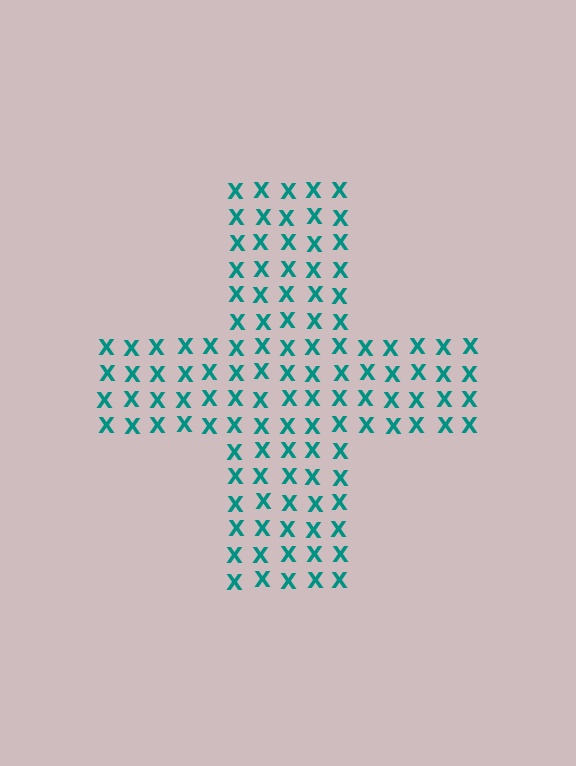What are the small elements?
The small elements are letter X's.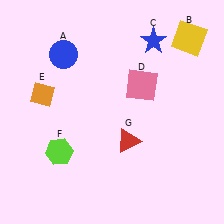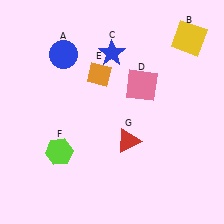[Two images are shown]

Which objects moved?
The objects that moved are: the blue star (C), the orange diamond (E).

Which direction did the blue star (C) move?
The blue star (C) moved left.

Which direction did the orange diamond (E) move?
The orange diamond (E) moved right.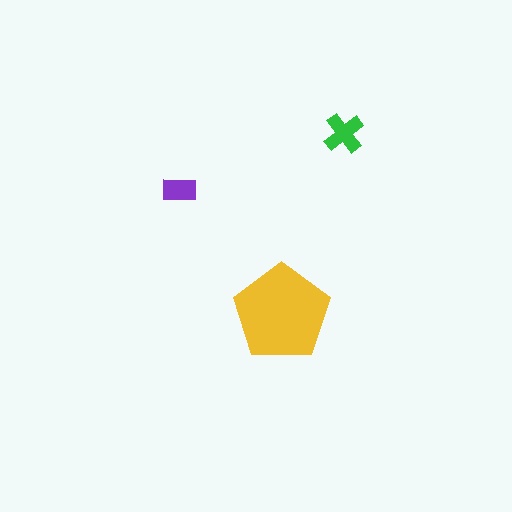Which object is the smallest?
The purple rectangle.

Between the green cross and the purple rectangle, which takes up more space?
The green cross.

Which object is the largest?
The yellow pentagon.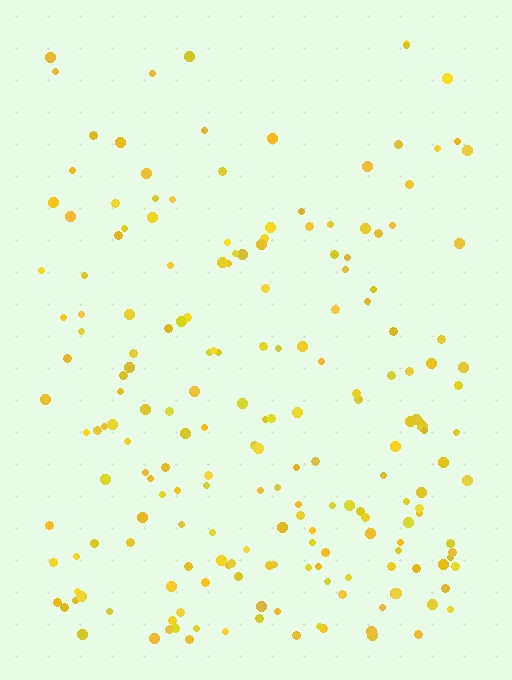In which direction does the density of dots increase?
From top to bottom, with the bottom side densest.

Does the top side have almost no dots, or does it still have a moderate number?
Still a moderate number, just noticeably fewer than the bottom.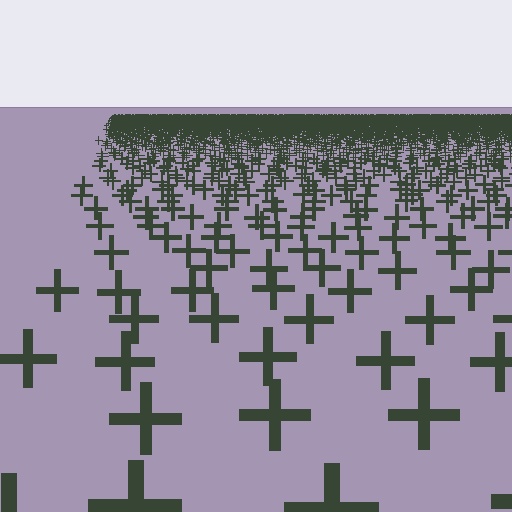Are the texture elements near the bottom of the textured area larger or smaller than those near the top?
Larger. Near the bottom, elements are closer to the viewer and appear at a bigger on-screen size.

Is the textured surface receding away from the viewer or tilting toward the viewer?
The surface is receding away from the viewer. Texture elements get smaller and denser toward the top.